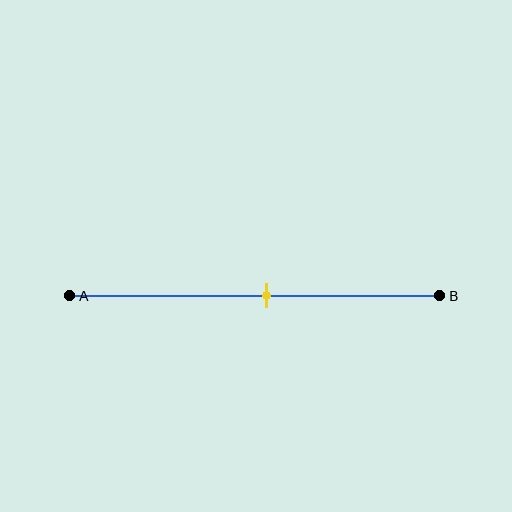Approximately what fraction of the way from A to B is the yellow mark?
The yellow mark is approximately 55% of the way from A to B.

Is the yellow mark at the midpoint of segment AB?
No, the mark is at about 55% from A, not at the 50% midpoint.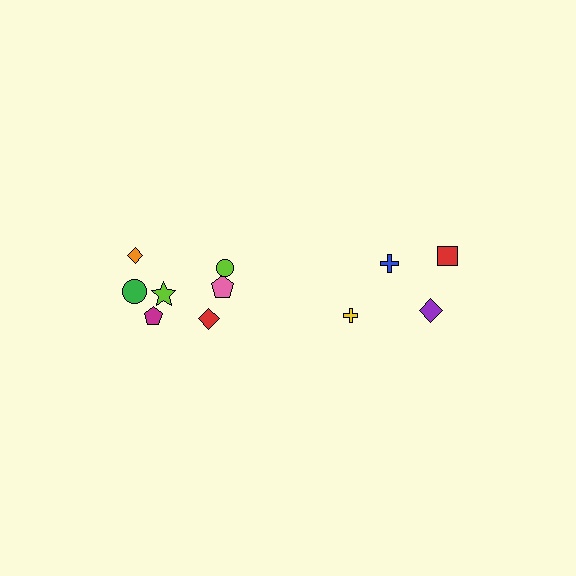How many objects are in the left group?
There are 7 objects.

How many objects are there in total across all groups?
There are 11 objects.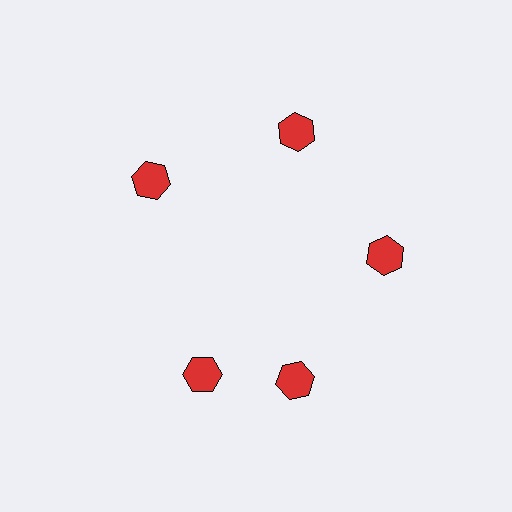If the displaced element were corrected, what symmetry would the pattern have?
It would have 5-fold rotational symmetry — the pattern would map onto itself every 72 degrees.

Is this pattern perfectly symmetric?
No. The 5 red hexagons are arranged in a ring, but one element near the 8 o'clock position is rotated out of alignment along the ring, breaking the 5-fold rotational symmetry.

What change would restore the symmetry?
The symmetry would be restored by rotating it back into even spacing with its neighbors so that all 5 hexagons sit at equal angles and equal distance from the center.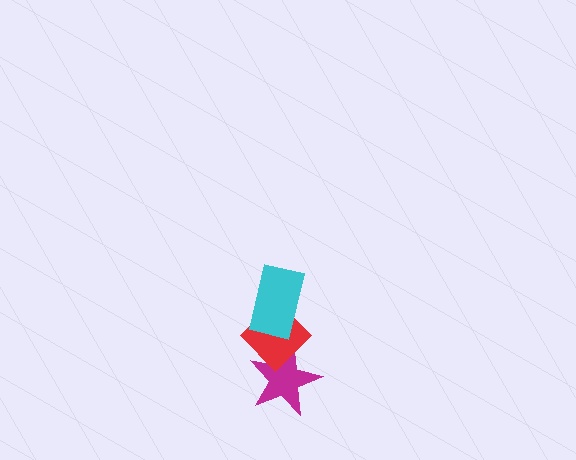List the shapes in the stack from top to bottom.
From top to bottom: the cyan rectangle, the red diamond, the magenta star.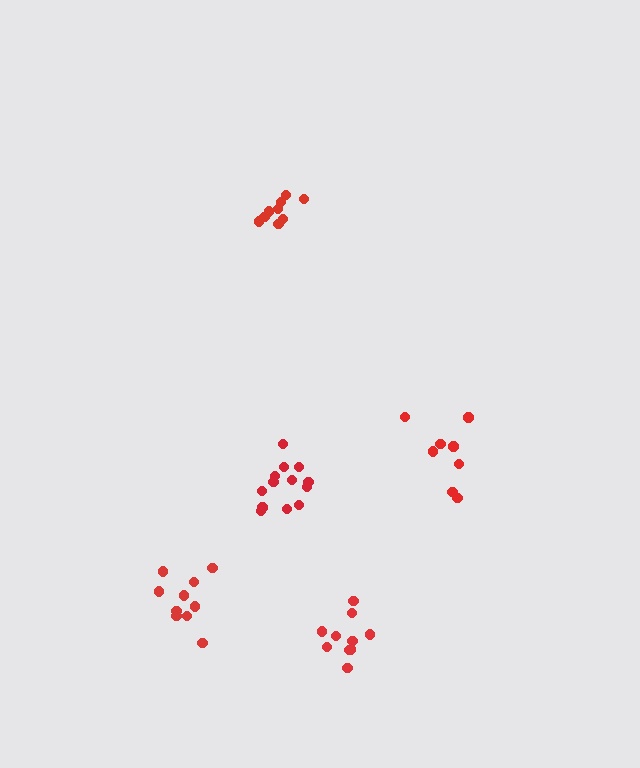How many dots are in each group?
Group 1: 10 dots, Group 2: 8 dots, Group 3: 9 dots, Group 4: 13 dots, Group 5: 10 dots (50 total).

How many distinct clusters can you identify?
There are 5 distinct clusters.